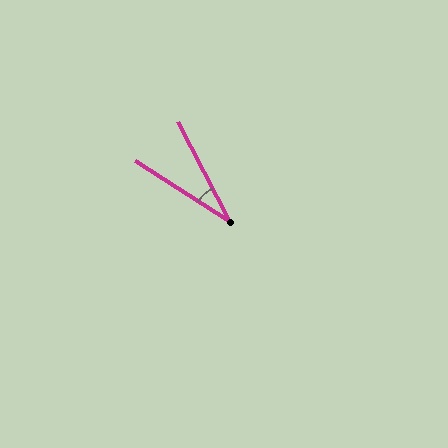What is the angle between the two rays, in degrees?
Approximately 30 degrees.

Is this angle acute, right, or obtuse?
It is acute.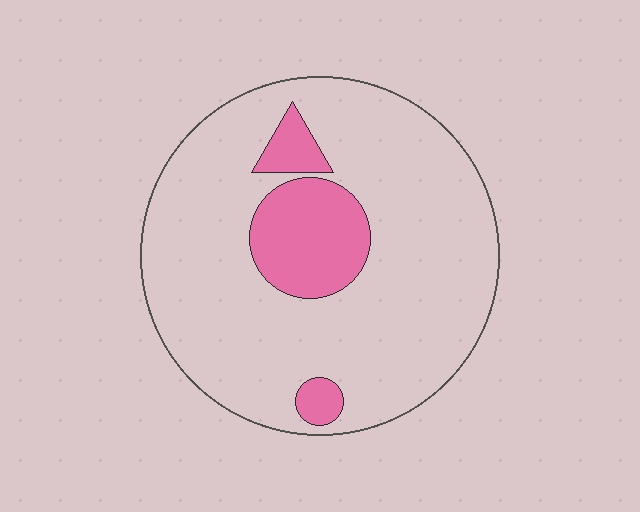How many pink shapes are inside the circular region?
3.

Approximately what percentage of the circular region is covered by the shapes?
Approximately 15%.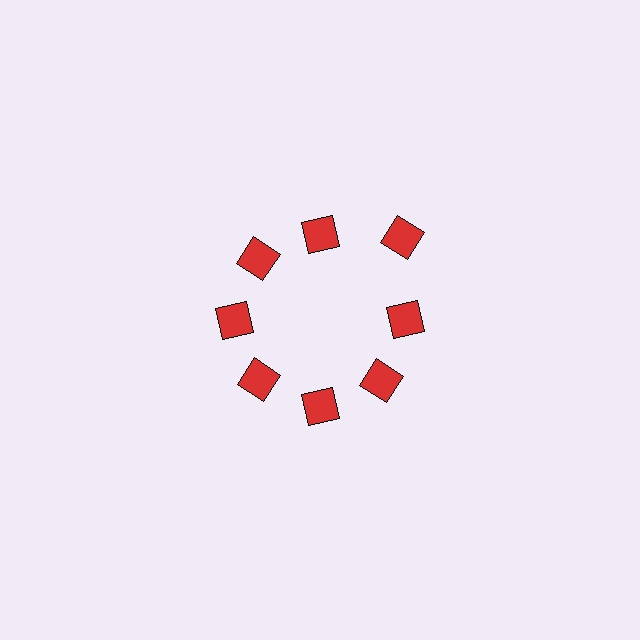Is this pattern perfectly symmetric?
No. The 8 red diamonds are arranged in a ring, but one element near the 2 o'clock position is pushed outward from the center, breaking the 8-fold rotational symmetry.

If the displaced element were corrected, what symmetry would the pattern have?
It would have 8-fold rotational symmetry — the pattern would map onto itself every 45 degrees.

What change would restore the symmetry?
The symmetry would be restored by moving it inward, back onto the ring so that all 8 diamonds sit at equal angles and equal distance from the center.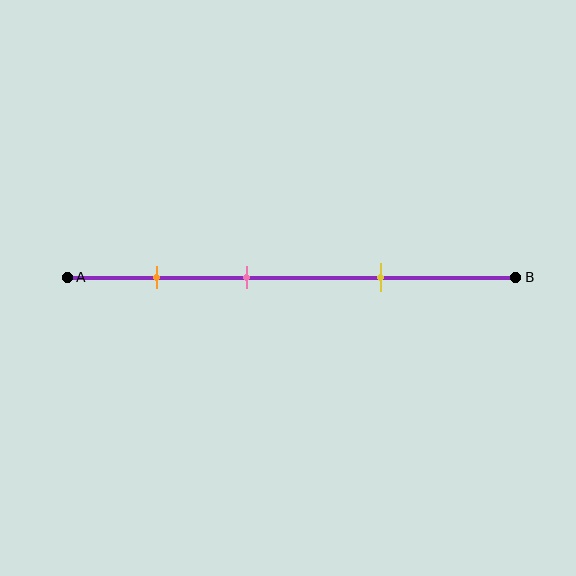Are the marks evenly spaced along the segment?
Yes, the marks are approximately evenly spaced.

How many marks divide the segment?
There are 3 marks dividing the segment.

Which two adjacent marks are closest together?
The orange and pink marks are the closest adjacent pair.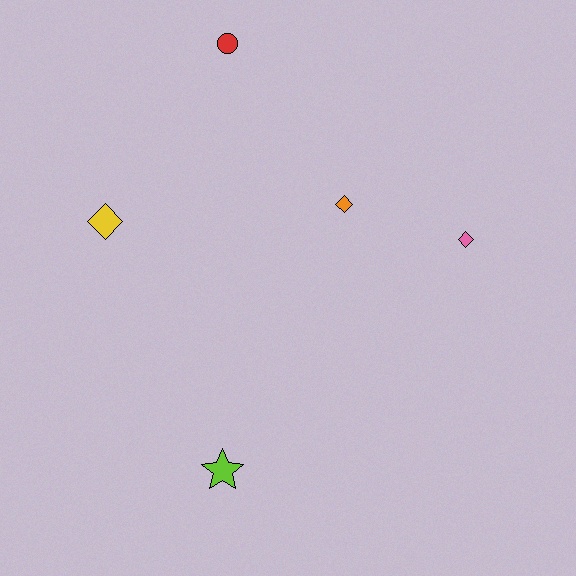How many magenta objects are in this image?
There are no magenta objects.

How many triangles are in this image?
There are no triangles.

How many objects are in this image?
There are 5 objects.